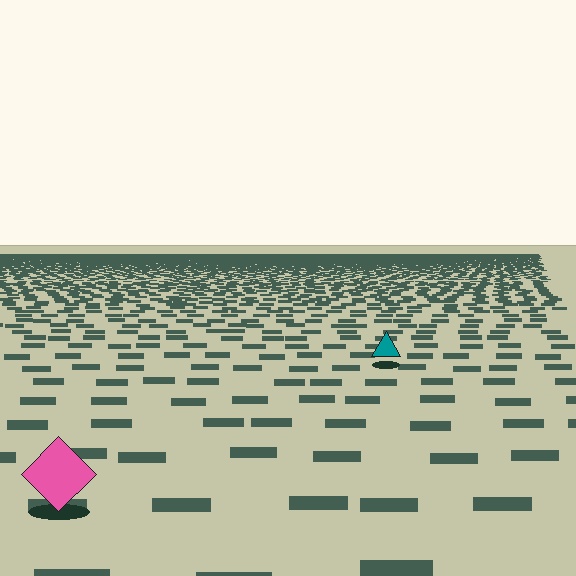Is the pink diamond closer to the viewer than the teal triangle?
Yes. The pink diamond is closer — you can tell from the texture gradient: the ground texture is coarser near it.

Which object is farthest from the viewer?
The teal triangle is farthest from the viewer. It appears smaller and the ground texture around it is denser.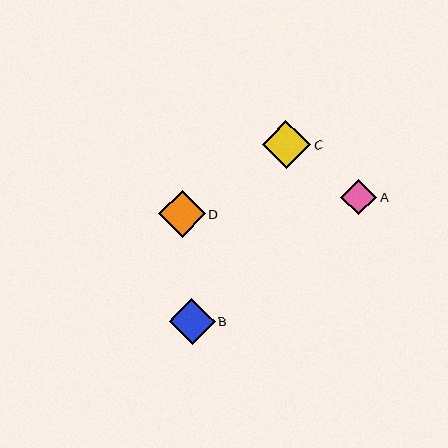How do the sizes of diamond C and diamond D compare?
Diamond C and diamond D are approximately the same size.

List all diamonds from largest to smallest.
From largest to smallest: C, D, B, A.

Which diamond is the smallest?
Diamond A is the smallest with a size of approximately 36 pixels.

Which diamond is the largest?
Diamond C is the largest with a size of approximately 47 pixels.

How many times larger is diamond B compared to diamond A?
Diamond B is approximately 1.3 times the size of diamond A.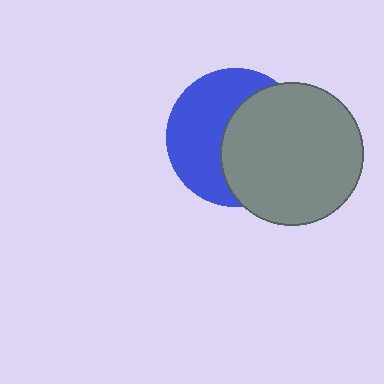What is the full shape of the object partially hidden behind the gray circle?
The partially hidden object is a blue circle.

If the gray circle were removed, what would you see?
You would see the complete blue circle.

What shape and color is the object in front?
The object in front is a gray circle.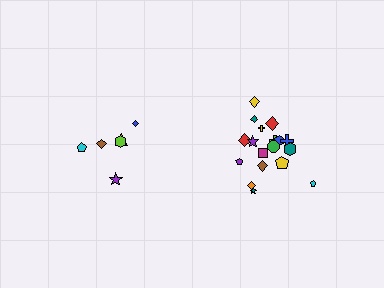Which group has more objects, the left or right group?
The right group.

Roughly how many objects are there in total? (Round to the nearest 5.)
Roughly 25 objects in total.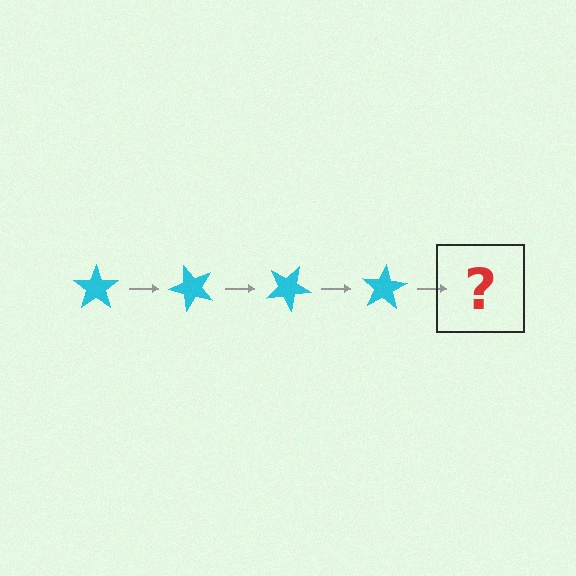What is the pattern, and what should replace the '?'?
The pattern is that the star rotates 50 degrees each step. The '?' should be a cyan star rotated 200 degrees.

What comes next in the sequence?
The next element should be a cyan star rotated 200 degrees.